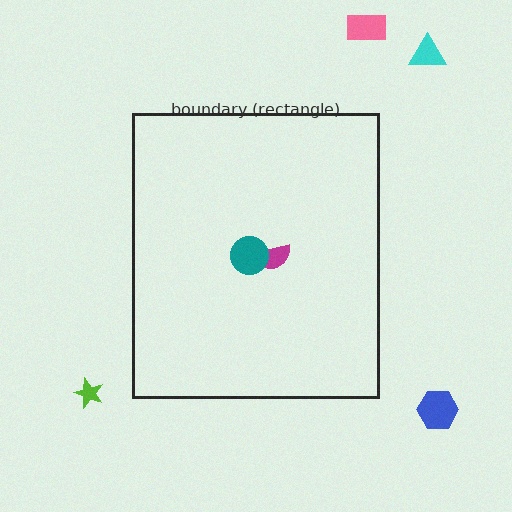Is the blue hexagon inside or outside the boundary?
Outside.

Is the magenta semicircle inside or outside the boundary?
Inside.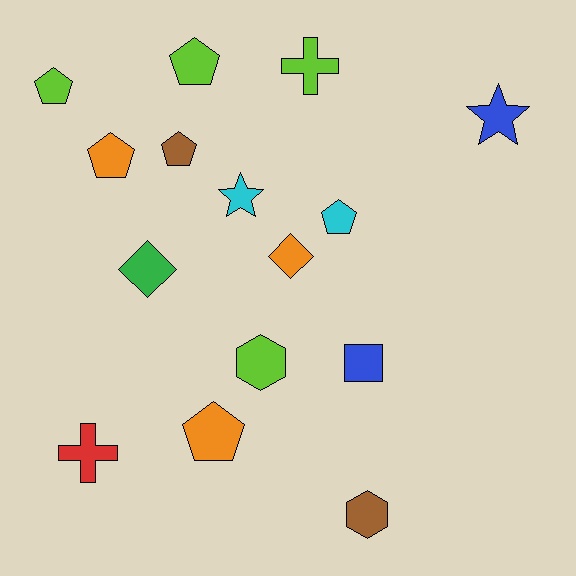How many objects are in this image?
There are 15 objects.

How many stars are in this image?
There are 2 stars.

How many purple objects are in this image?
There are no purple objects.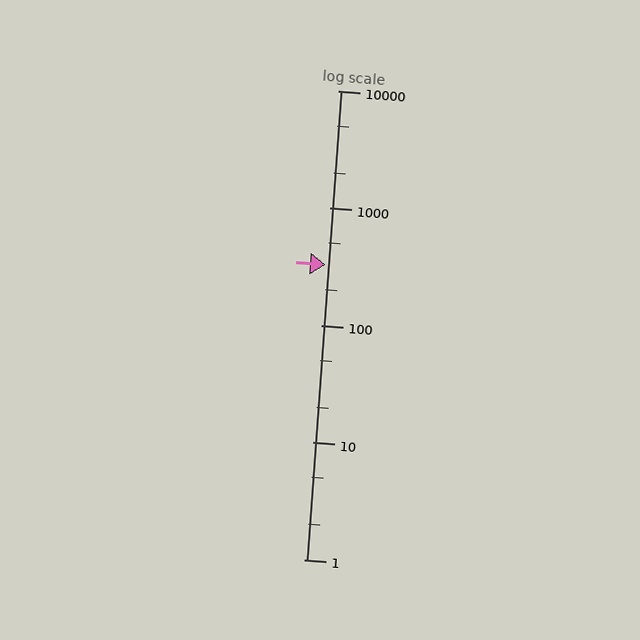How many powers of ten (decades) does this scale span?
The scale spans 4 decades, from 1 to 10000.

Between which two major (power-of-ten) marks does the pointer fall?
The pointer is between 100 and 1000.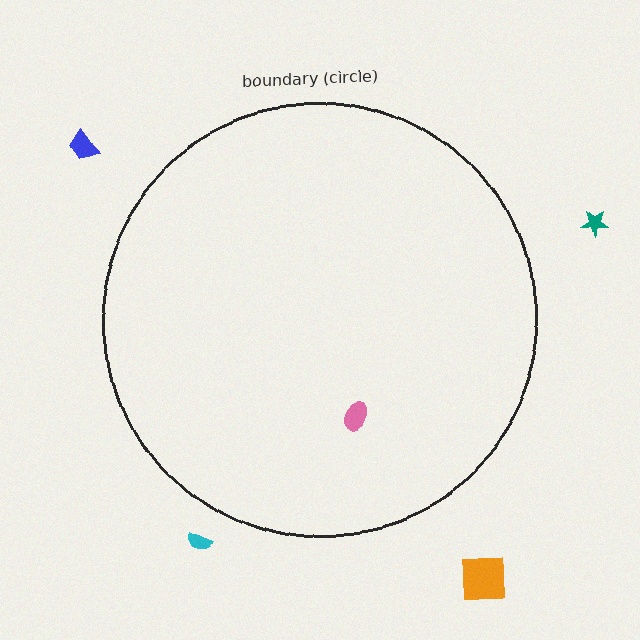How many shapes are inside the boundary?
1 inside, 4 outside.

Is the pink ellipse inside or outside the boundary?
Inside.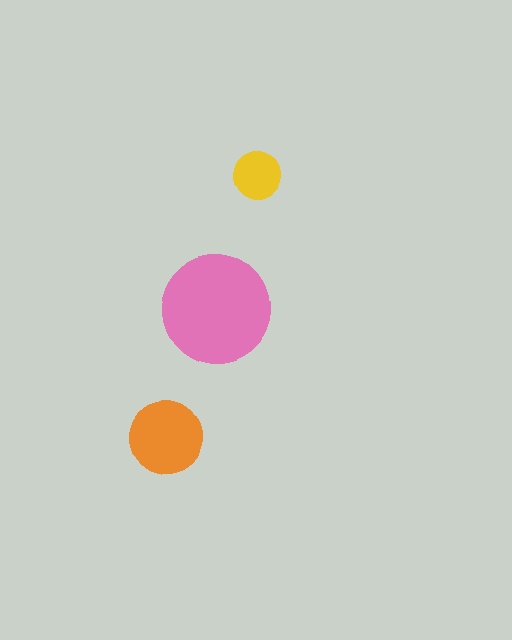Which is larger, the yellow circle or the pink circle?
The pink one.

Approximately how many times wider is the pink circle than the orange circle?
About 1.5 times wider.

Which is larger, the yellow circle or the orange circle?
The orange one.